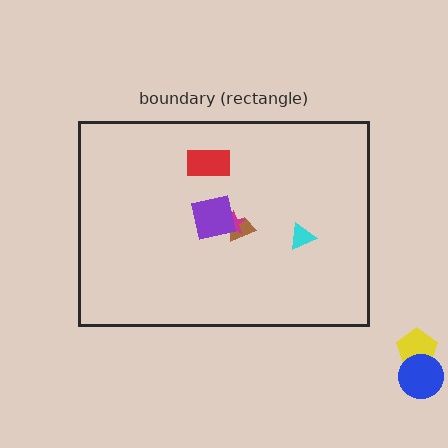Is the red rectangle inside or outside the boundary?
Inside.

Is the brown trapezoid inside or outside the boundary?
Inside.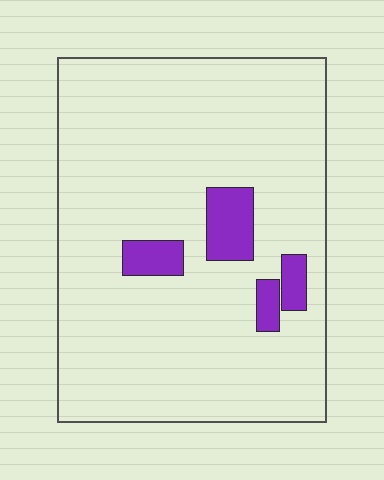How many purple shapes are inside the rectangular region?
4.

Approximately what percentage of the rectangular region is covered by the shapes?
Approximately 10%.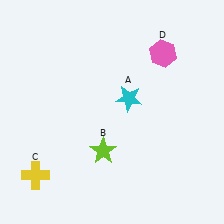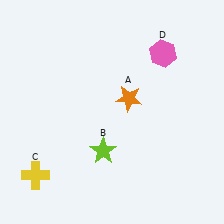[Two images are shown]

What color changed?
The star (A) changed from cyan in Image 1 to orange in Image 2.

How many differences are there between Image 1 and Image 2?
There is 1 difference between the two images.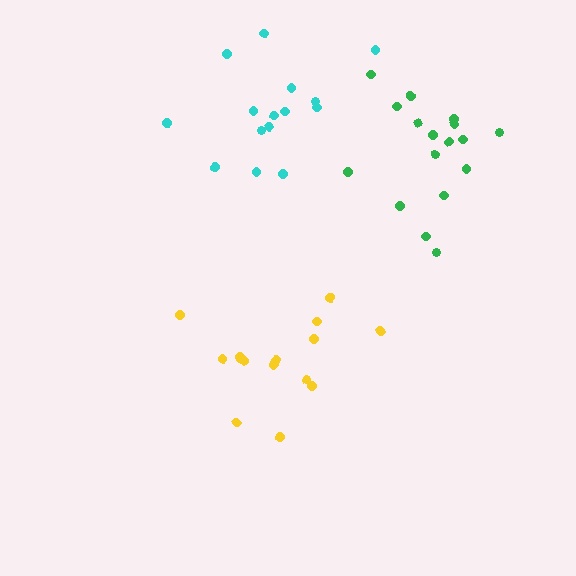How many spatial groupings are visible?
There are 3 spatial groupings.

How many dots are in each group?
Group 1: 15 dots, Group 2: 15 dots, Group 3: 17 dots (47 total).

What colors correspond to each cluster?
The clusters are colored: cyan, yellow, green.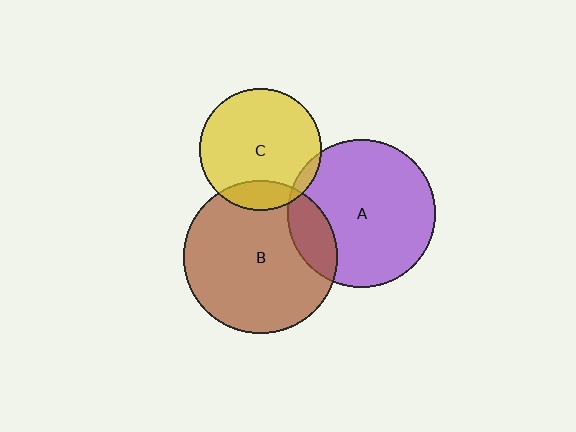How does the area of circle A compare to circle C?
Approximately 1.5 times.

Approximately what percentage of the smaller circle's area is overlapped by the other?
Approximately 15%.